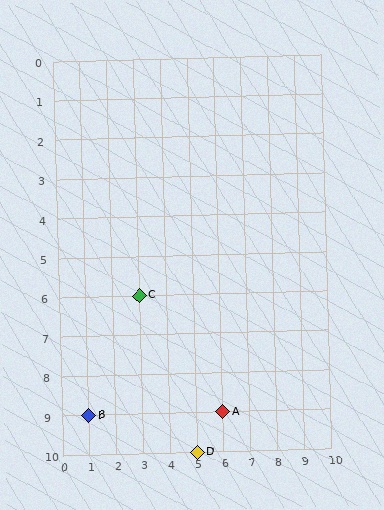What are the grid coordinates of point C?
Point C is at grid coordinates (3, 6).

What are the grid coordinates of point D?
Point D is at grid coordinates (5, 10).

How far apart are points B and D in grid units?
Points B and D are 4 columns and 1 row apart (about 4.1 grid units diagonally).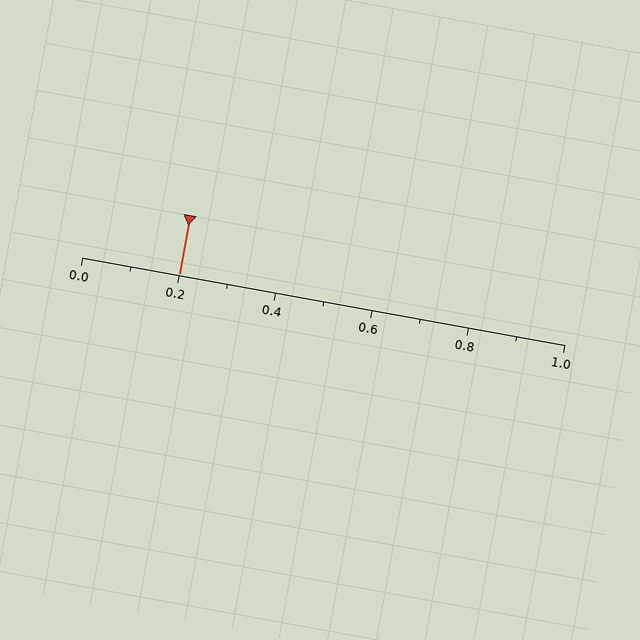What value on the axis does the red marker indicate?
The marker indicates approximately 0.2.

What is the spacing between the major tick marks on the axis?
The major ticks are spaced 0.2 apart.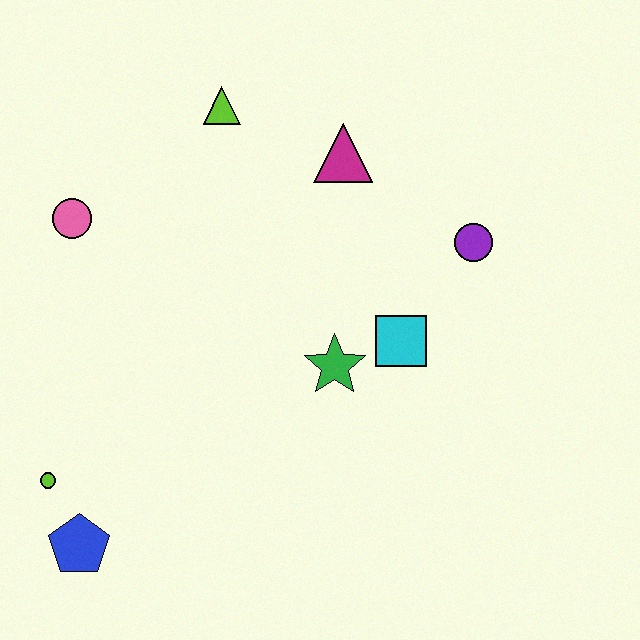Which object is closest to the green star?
The cyan square is closest to the green star.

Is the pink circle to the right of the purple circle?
No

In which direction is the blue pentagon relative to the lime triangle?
The blue pentagon is below the lime triangle.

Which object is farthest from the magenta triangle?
The blue pentagon is farthest from the magenta triangle.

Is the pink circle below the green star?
No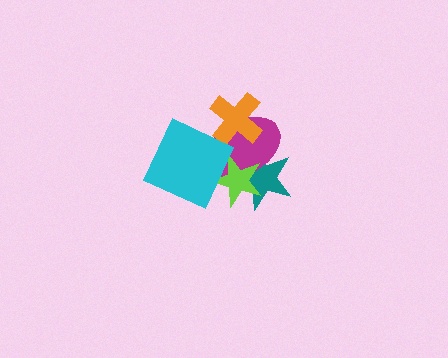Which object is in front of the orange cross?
The cyan diamond is in front of the orange cross.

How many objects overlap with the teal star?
2 objects overlap with the teal star.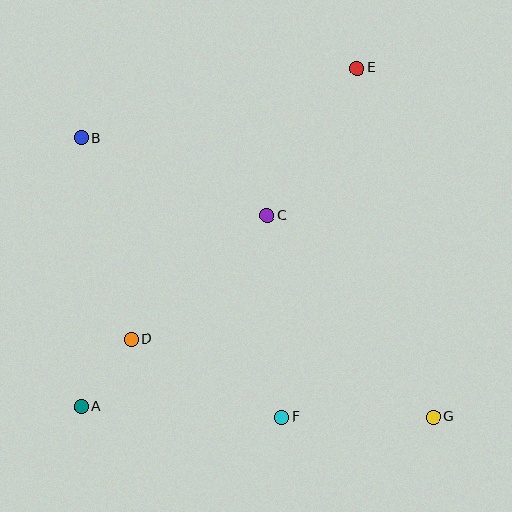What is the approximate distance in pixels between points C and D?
The distance between C and D is approximately 184 pixels.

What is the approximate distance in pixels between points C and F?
The distance between C and F is approximately 202 pixels.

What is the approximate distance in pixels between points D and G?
The distance between D and G is approximately 312 pixels.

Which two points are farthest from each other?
Points B and G are farthest from each other.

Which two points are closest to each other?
Points A and D are closest to each other.